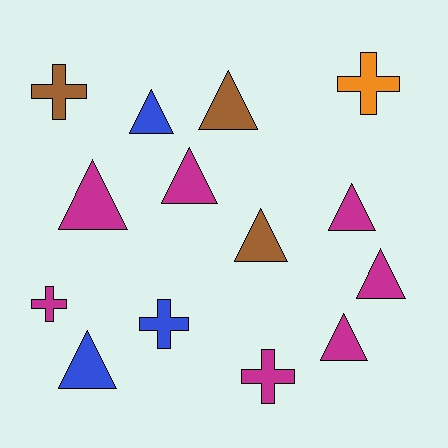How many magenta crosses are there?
There are 2 magenta crosses.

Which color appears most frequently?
Magenta, with 7 objects.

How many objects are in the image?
There are 14 objects.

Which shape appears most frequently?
Triangle, with 9 objects.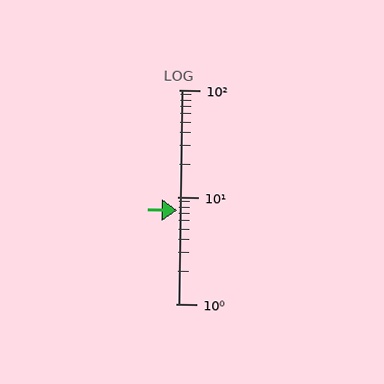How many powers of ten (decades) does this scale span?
The scale spans 2 decades, from 1 to 100.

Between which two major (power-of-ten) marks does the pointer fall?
The pointer is between 1 and 10.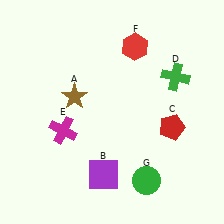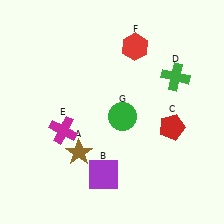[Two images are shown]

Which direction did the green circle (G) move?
The green circle (G) moved up.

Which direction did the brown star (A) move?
The brown star (A) moved down.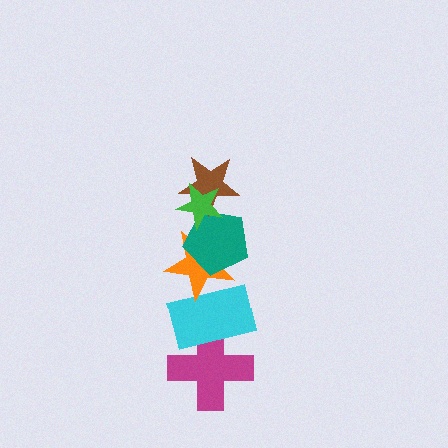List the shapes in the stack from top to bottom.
From top to bottom: the green star, the brown star, the teal pentagon, the orange star, the cyan rectangle, the magenta cross.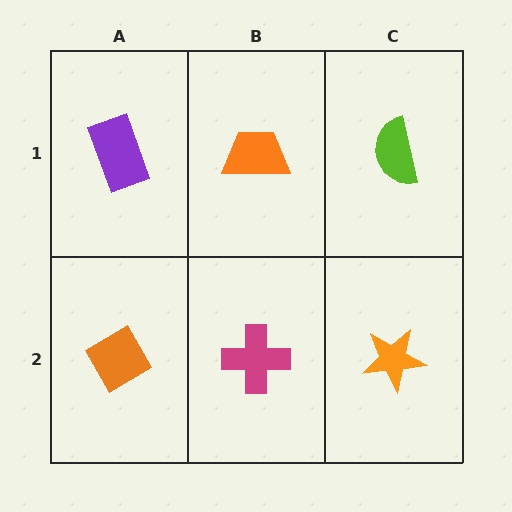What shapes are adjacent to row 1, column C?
An orange star (row 2, column C), an orange trapezoid (row 1, column B).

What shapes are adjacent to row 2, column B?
An orange trapezoid (row 1, column B), an orange diamond (row 2, column A), an orange star (row 2, column C).